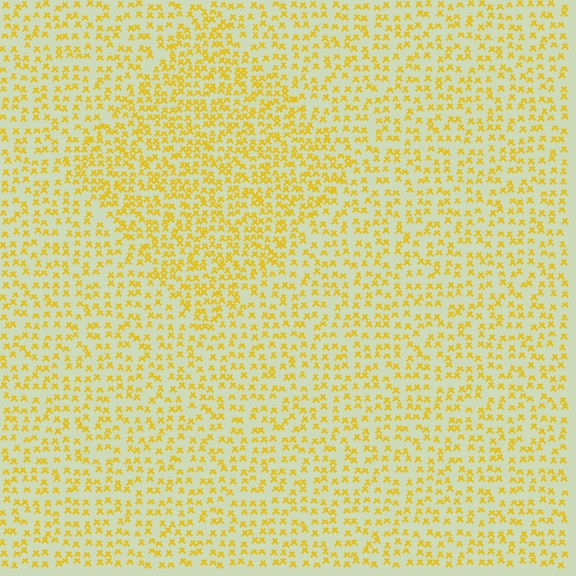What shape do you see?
I see a diamond.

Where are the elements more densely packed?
The elements are more densely packed inside the diamond boundary.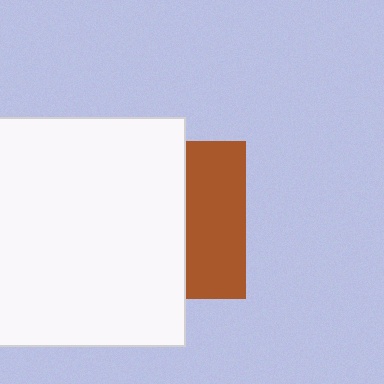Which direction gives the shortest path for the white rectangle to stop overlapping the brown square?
Moving left gives the shortest separation.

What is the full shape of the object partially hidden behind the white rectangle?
The partially hidden object is a brown square.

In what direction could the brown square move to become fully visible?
The brown square could move right. That would shift it out from behind the white rectangle entirely.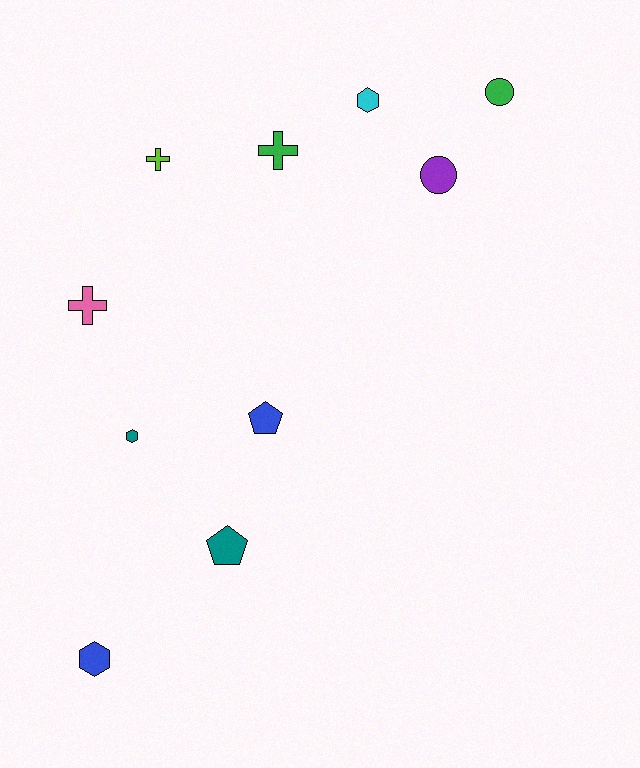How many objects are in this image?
There are 10 objects.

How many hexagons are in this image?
There are 3 hexagons.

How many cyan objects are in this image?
There is 1 cyan object.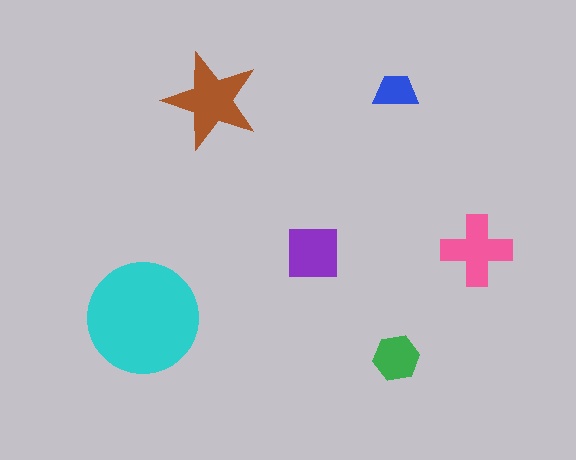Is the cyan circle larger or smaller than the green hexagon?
Larger.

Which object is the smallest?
The blue trapezoid.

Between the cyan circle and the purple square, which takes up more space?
The cyan circle.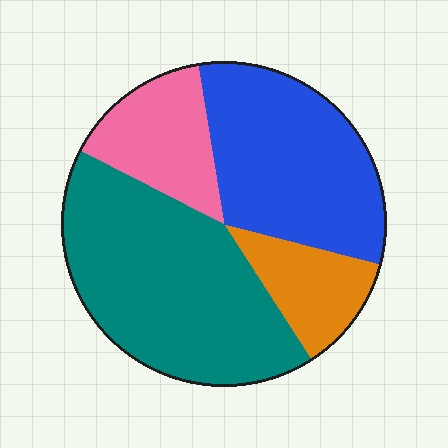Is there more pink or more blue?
Blue.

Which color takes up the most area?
Teal, at roughly 40%.